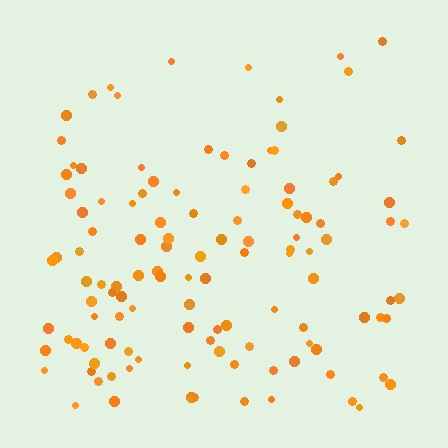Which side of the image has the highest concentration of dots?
The bottom.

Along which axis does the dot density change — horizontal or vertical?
Vertical.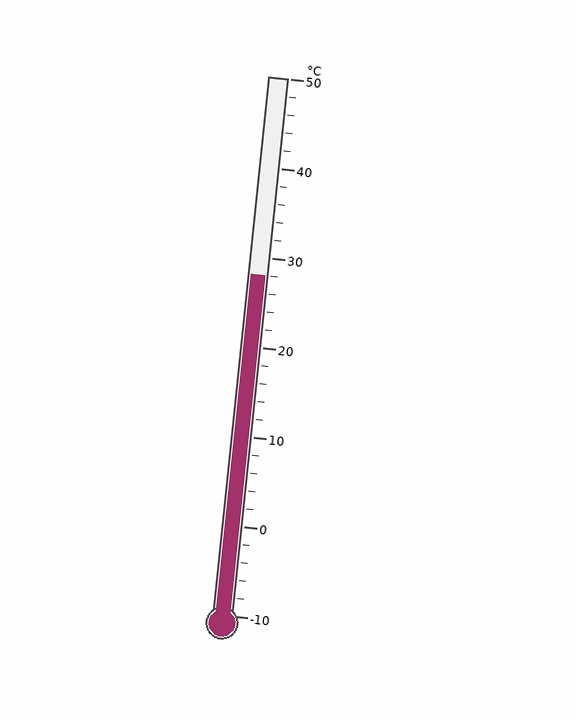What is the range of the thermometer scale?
The thermometer scale ranges from -10°C to 50°C.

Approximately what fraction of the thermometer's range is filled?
The thermometer is filled to approximately 65% of its range.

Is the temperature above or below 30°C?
The temperature is below 30°C.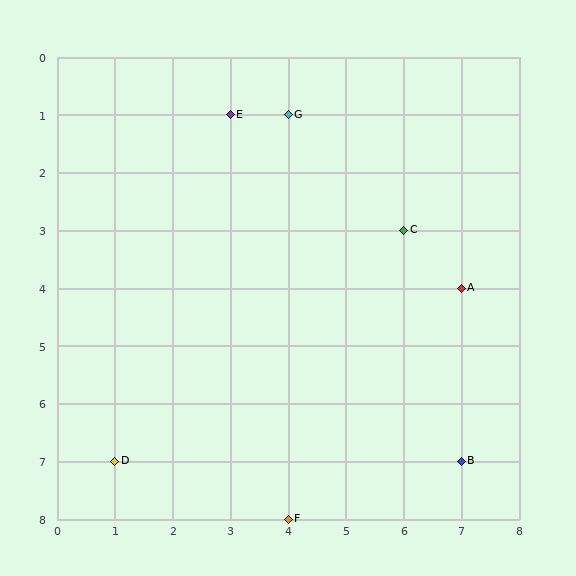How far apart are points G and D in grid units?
Points G and D are 3 columns and 6 rows apart (about 6.7 grid units diagonally).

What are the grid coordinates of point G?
Point G is at grid coordinates (4, 1).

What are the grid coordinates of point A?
Point A is at grid coordinates (7, 4).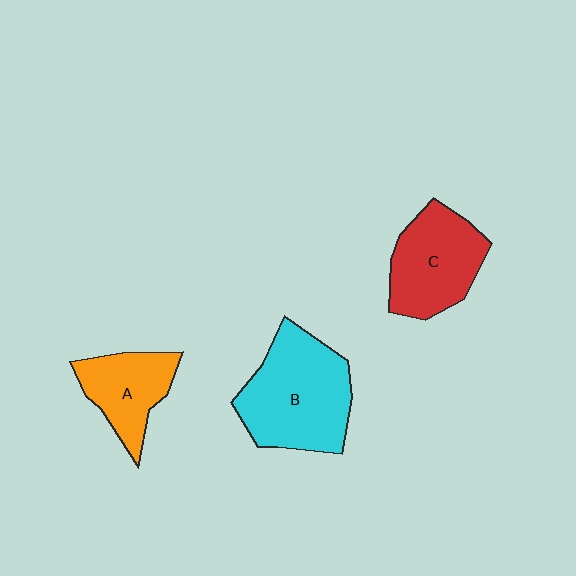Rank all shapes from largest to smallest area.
From largest to smallest: B (cyan), C (red), A (orange).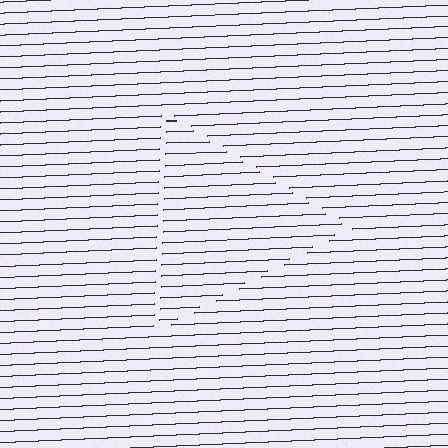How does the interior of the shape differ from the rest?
The interior of the shape contains the same grating, shifted by half a period — the contour is defined by the phase discontinuity where line-ends from the inner and outer gratings abut.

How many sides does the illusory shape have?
3 sides — the line-ends trace a triangle.